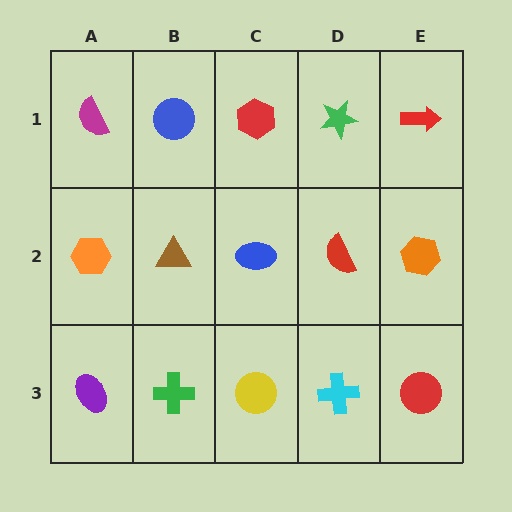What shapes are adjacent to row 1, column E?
An orange hexagon (row 2, column E), a green star (row 1, column D).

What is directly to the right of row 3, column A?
A green cross.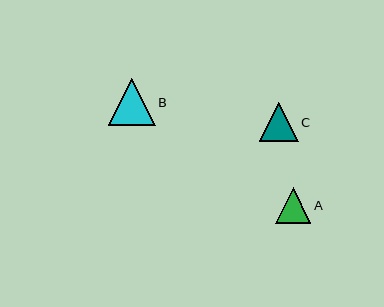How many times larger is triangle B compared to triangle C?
Triangle B is approximately 1.2 times the size of triangle C.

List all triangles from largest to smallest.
From largest to smallest: B, C, A.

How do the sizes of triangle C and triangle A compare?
Triangle C and triangle A are approximately the same size.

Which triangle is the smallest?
Triangle A is the smallest with a size of approximately 35 pixels.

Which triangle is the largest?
Triangle B is the largest with a size of approximately 47 pixels.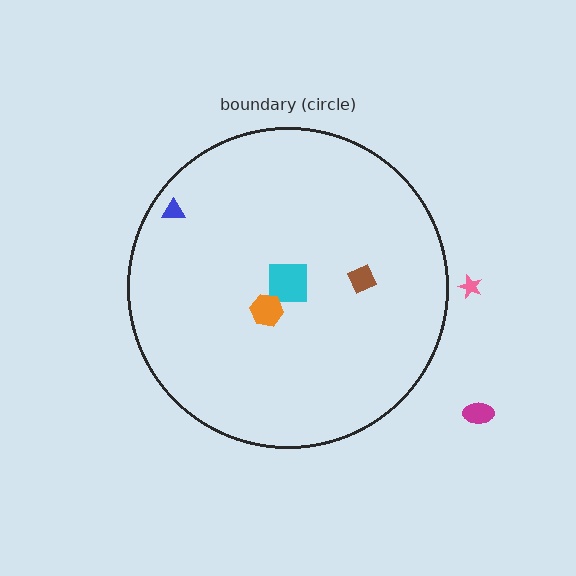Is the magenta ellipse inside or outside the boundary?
Outside.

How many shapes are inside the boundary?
4 inside, 2 outside.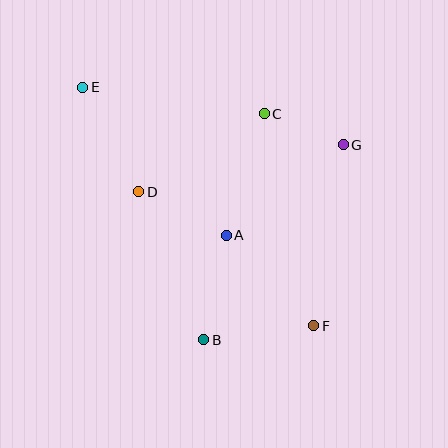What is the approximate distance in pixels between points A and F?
The distance between A and F is approximately 126 pixels.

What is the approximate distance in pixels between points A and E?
The distance between A and E is approximately 206 pixels.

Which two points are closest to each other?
Points C and G are closest to each other.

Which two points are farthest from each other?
Points E and F are farthest from each other.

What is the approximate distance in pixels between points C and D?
The distance between C and D is approximately 148 pixels.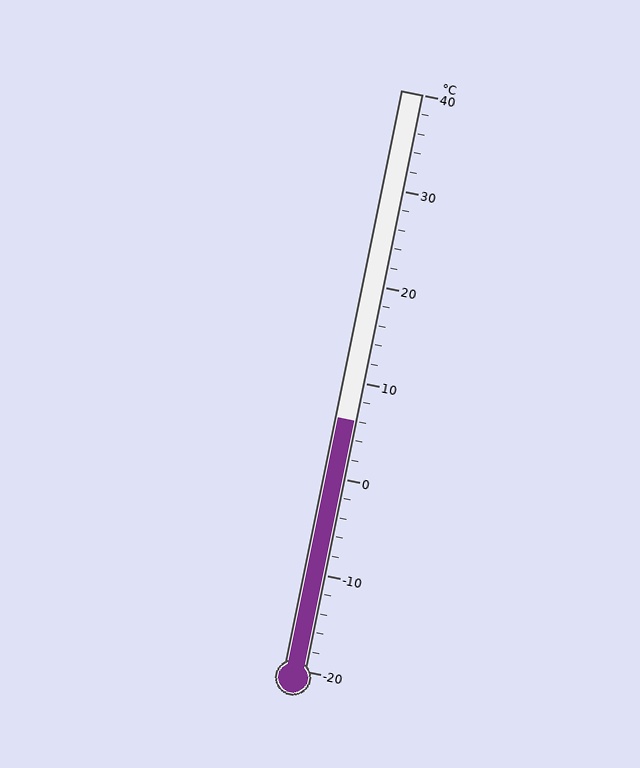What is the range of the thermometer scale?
The thermometer scale ranges from -20°C to 40°C.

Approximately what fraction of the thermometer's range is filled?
The thermometer is filled to approximately 45% of its range.